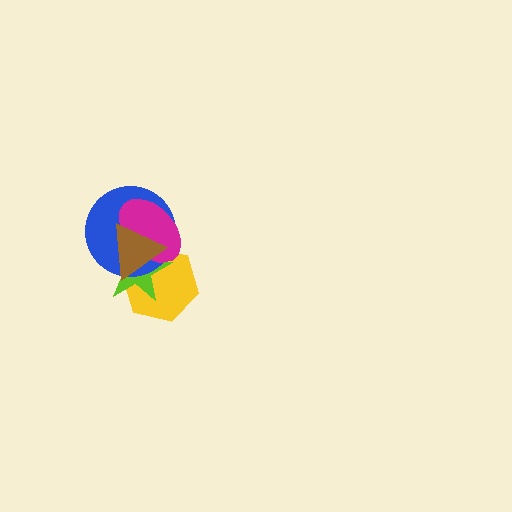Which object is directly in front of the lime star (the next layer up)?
The blue circle is directly in front of the lime star.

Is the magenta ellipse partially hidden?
Yes, it is partially covered by another shape.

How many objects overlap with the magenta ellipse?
4 objects overlap with the magenta ellipse.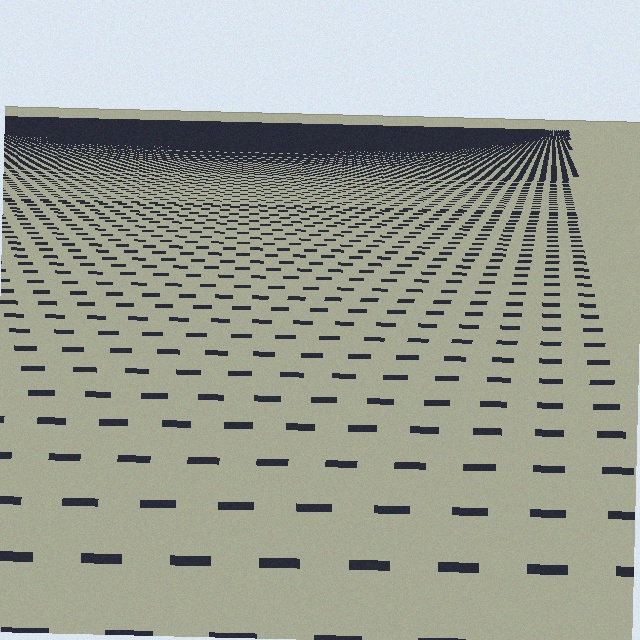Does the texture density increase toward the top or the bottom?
Density increases toward the top.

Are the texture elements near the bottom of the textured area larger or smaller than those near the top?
Larger. Near the bottom, elements are closer to the viewer and appear at a bigger on-screen size.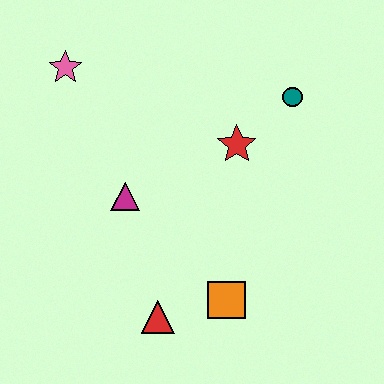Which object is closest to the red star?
The teal circle is closest to the red star.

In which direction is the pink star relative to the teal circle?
The pink star is to the left of the teal circle.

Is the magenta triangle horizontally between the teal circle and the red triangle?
No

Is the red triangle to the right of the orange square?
No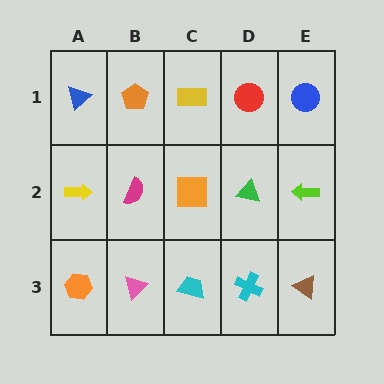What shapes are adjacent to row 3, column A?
A yellow arrow (row 2, column A), a pink triangle (row 3, column B).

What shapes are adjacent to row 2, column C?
A yellow rectangle (row 1, column C), a cyan trapezoid (row 3, column C), a magenta semicircle (row 2, column B), a green triangle (row 2, column D).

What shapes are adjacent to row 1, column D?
A green triangle (row 2, column D), a yellow rectangle (row 1, column C), a blue circle (row 1, column E).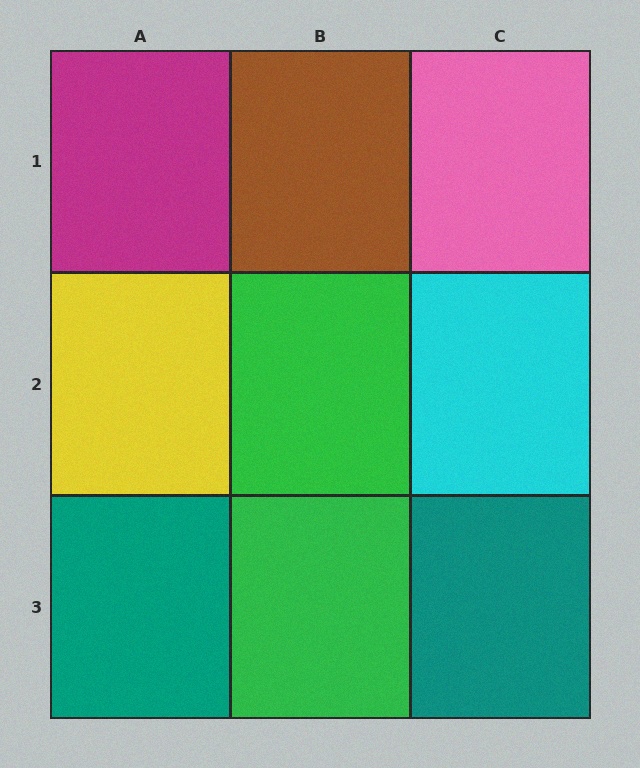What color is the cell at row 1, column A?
Magenta.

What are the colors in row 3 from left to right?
Teal, green, teal.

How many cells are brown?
1 cell is brown.